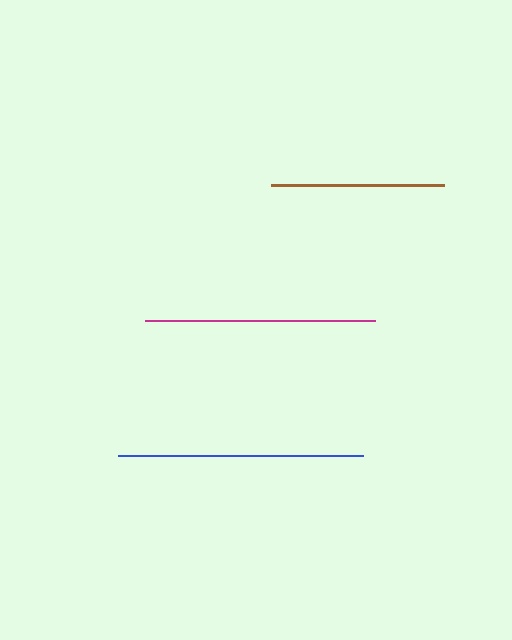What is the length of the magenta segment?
The magenta segment is approximately 230 pixels long.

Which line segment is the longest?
The blue line is the longest at approximately 245 pixels.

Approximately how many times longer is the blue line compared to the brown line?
The blue line is approximately 1.4 times the length of the brown line.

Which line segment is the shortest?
The brown line is the shortest at approximately 173 pixels.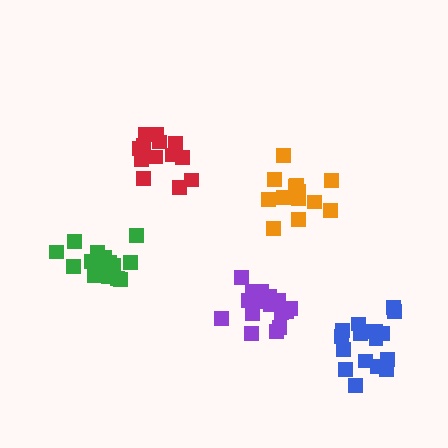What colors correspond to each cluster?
The clusters are colored: orange, purple, red, green, blue.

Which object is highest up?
The red cluster is topmost.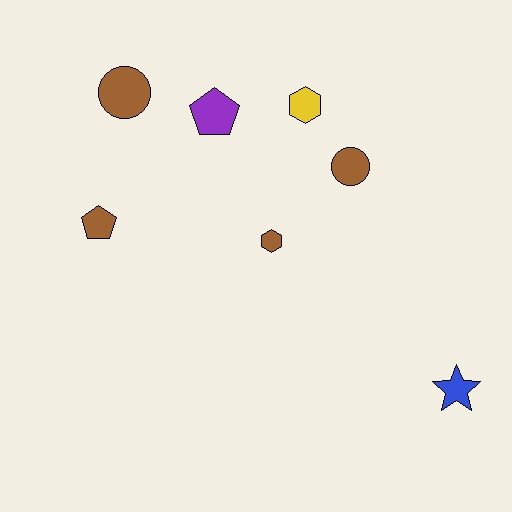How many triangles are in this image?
There are no triangles.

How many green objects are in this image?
There are no green objects.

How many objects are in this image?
There are 7 objects.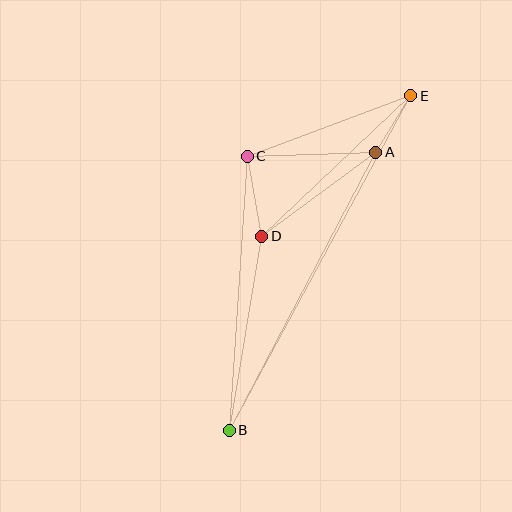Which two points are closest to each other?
Points A and E are closest to each other.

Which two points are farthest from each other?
Points B and E are farthest from each other.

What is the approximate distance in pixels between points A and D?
The distance between A and D is approximately 141 pixels.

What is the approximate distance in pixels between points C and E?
The distance between C and E is approximately 174 pixels.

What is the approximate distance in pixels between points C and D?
The distance between C and D is approximately 81 pixels.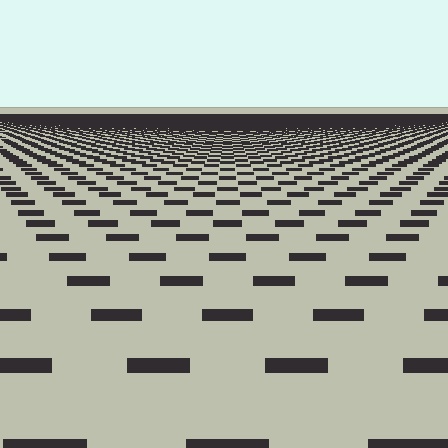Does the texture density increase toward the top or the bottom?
Density increases toward the top.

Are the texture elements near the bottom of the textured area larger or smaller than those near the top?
Larger. Near the bottom, elements are closer to the viewer and appear at a bigger on-screen size.